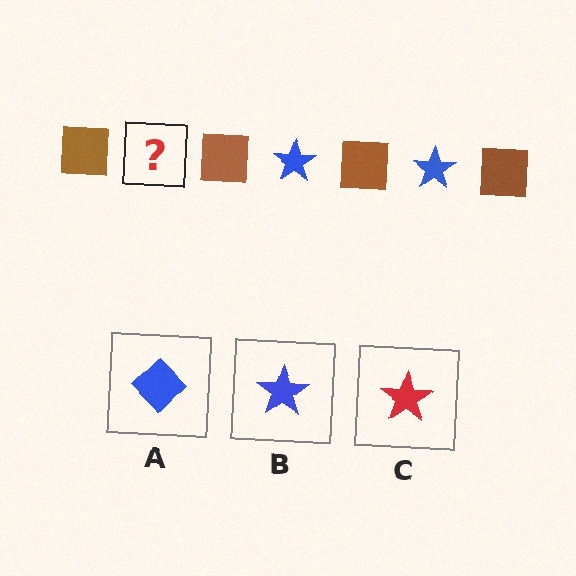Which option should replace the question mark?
Option B.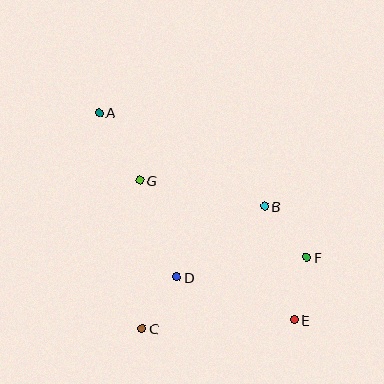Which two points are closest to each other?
Points C and D are closest to each other.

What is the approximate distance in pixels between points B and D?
The distance between B and D is approximately 113 pixels.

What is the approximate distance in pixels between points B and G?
The distance between B and G is approximately 127 pixels.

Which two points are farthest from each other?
Points A and E are farthest from each other.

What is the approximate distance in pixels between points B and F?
The distance between B and F is approximately 66 pixels.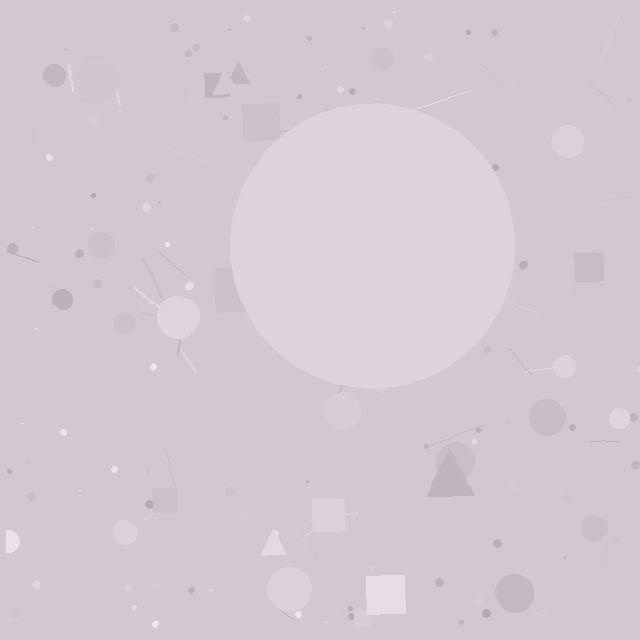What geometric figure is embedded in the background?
A circle is embedded in the background.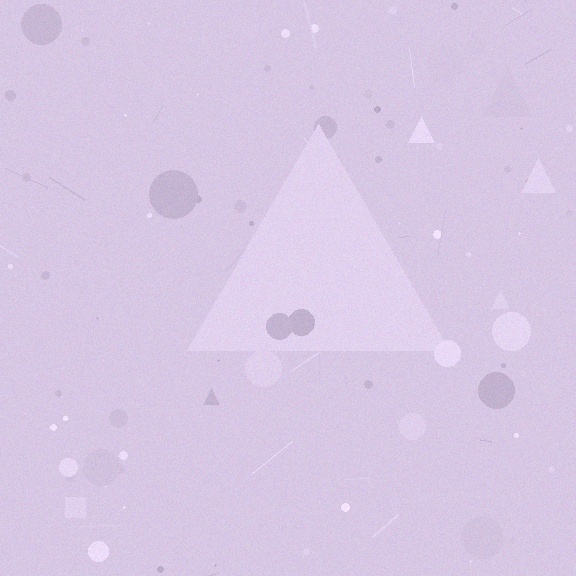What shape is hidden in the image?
A triangle is hidden in the image.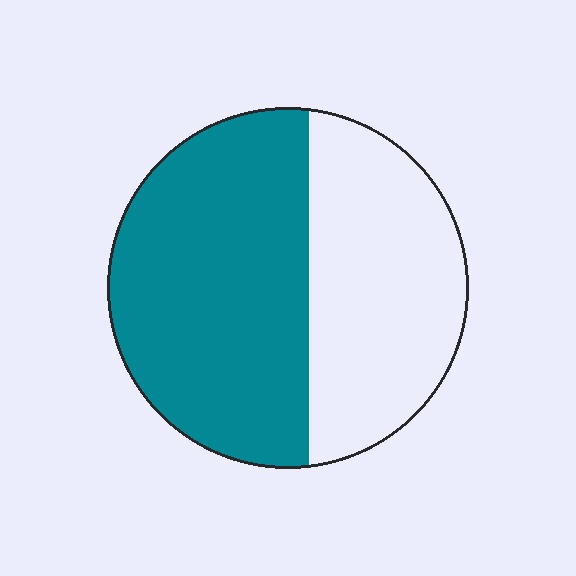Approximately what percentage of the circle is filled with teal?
Approximately 55%.